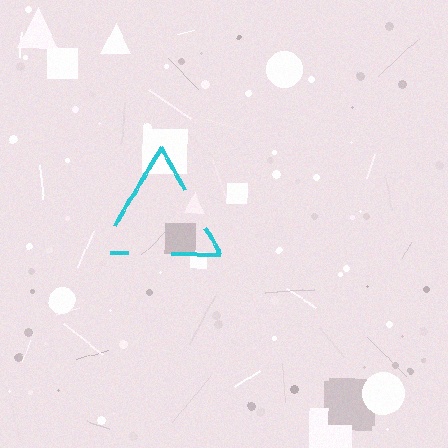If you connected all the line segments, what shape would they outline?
They would outline a triangle.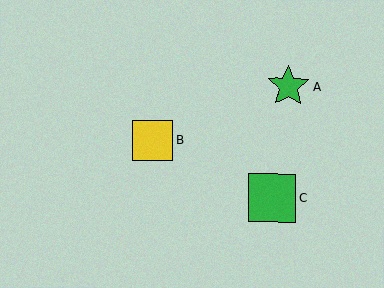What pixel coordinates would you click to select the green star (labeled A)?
Click at (289, 86) to select the green star A.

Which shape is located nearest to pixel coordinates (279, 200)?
The green square (labeled C) at (272, 198) is nearest to that location.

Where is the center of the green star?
The center of the green star is at (289, 86).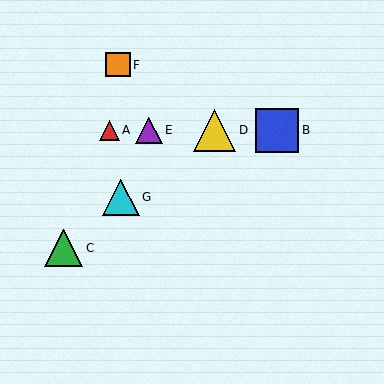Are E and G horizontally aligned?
No, E is at y≈130 and G is at y≈197.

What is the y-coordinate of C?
Object C is at y≈248.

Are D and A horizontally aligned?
Yes, both are at y≈130.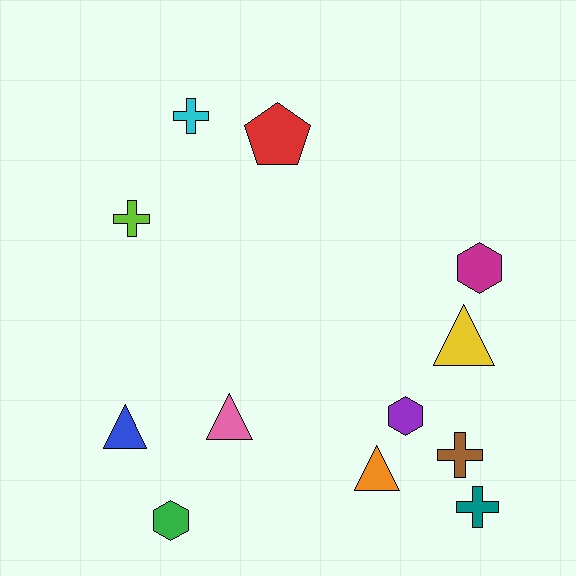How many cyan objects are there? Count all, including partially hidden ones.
There is 1 cyan object.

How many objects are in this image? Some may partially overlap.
There are 12 objects.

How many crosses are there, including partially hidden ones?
There are 4 crosses.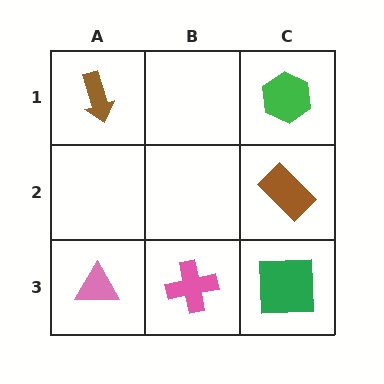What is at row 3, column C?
A green square.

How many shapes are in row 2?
1 shape.